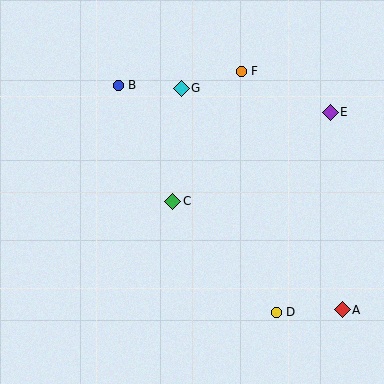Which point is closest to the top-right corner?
Point E is closest to the top-right corner.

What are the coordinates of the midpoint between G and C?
The midpoint between G and C is at (177, 145).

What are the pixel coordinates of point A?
Point A is at (342, 310).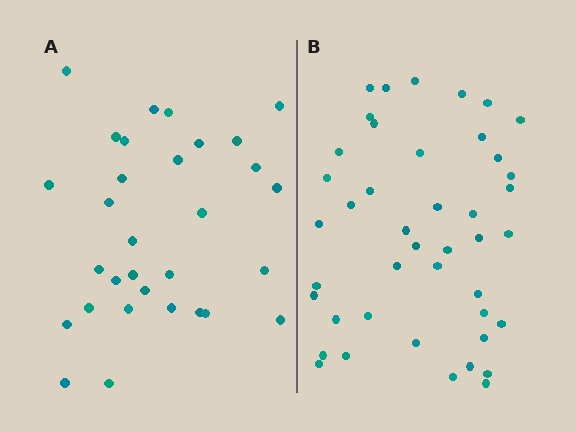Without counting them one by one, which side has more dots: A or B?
Region B (the right region) has more dots.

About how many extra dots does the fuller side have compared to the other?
Region B has roughly 12 or so more dots than region A.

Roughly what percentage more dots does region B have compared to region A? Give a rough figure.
About 40% more.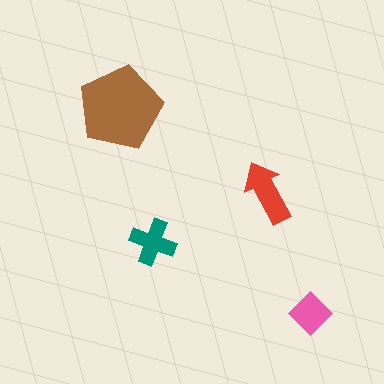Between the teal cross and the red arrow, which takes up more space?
The red arrow.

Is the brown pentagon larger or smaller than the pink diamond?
Larger.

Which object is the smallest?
The pink diamond.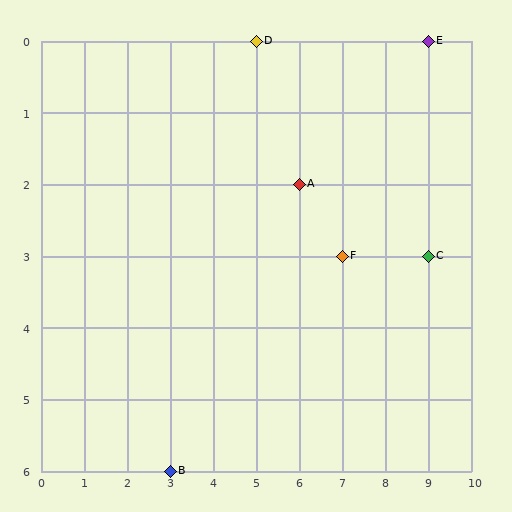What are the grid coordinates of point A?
Point A is at grid coordinates (6, 2).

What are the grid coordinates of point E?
Point E is at grid coordinates (9, 0).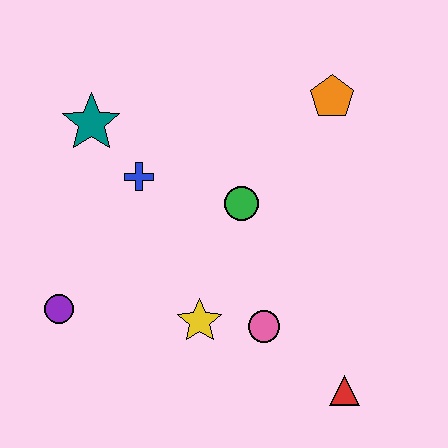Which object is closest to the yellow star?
The pink circle is closest to the yellow star.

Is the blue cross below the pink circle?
No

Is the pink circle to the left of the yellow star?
No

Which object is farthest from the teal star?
The red triangle is farthest from the teal star.